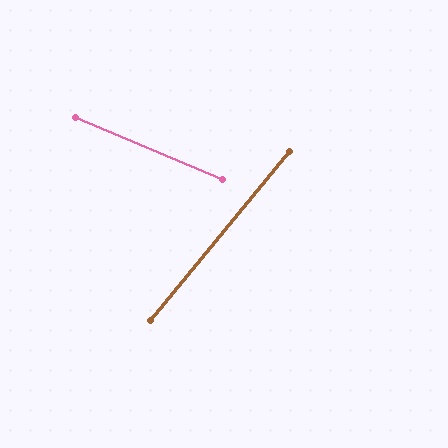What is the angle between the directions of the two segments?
Approximately 74 degrees.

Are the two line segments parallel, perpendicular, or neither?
Neither parallel nor perpendicular — they differ by about 74°.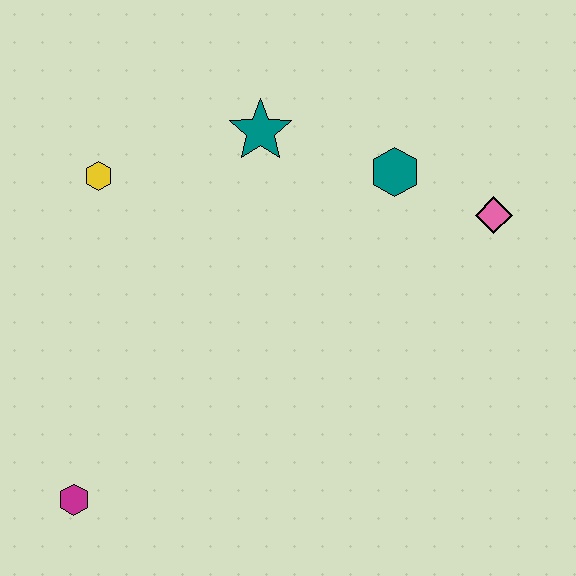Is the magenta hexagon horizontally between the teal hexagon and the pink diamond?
No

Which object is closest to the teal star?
The teal hexagon is closest to the teal star.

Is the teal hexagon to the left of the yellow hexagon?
No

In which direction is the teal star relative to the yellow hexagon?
The teal star is to the right of the yellow hexagon.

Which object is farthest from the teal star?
The magenta hexagon is farthest from the teal star.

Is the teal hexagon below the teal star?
Yes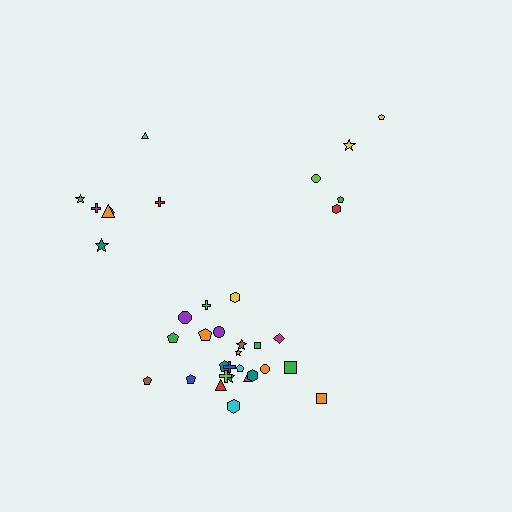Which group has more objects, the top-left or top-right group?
The top-left group.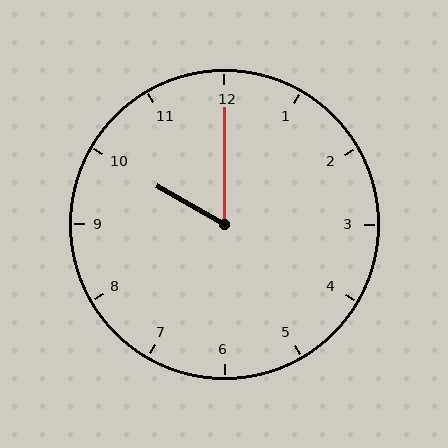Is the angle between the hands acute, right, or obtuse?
It is acute.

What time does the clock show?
10:00.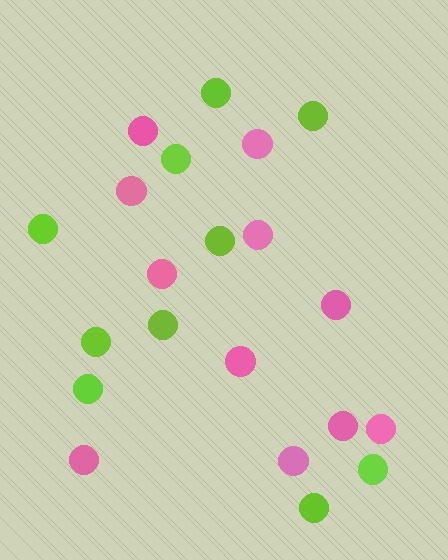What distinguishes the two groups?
There are 2 groups: one group of lime circles (10) and one group of pink circles (11).